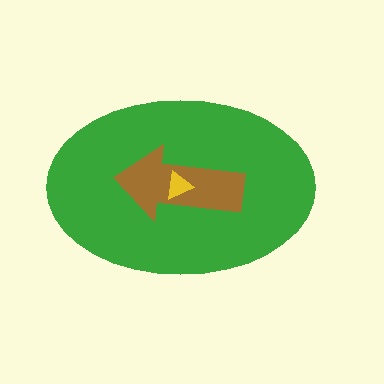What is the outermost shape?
The green ellipse.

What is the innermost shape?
The yellow triangle.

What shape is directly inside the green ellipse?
The brown arrow.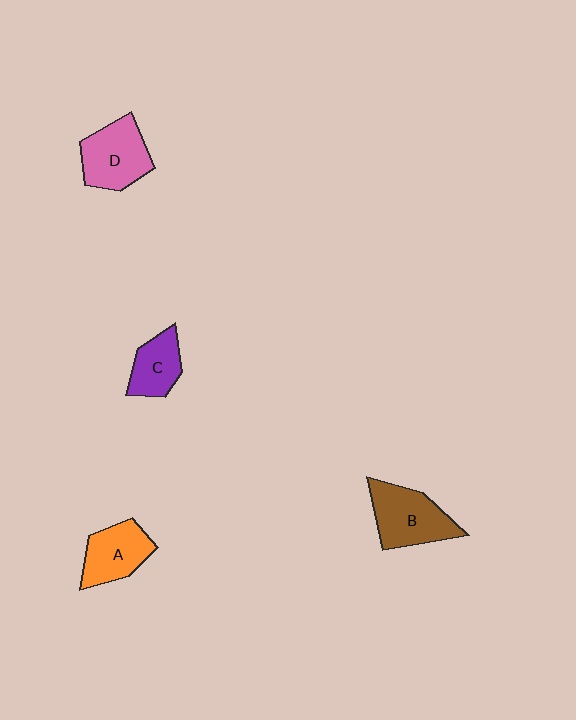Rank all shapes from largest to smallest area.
From largest to smallest: B (brown), D (pink), A (orange), C (purple).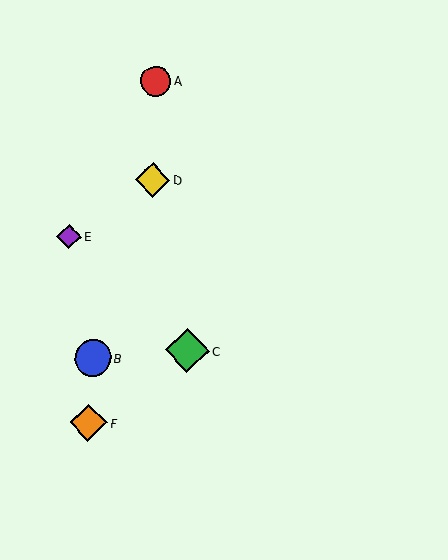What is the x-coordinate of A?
Object A is at x≈156.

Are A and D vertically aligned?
Yes, both are at x≈156.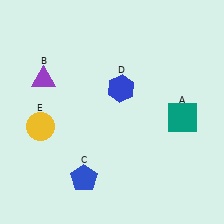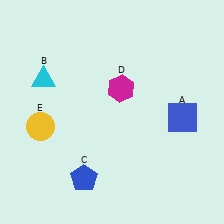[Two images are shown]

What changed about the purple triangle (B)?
In Image 1, B is purple. In Image 2, it changed to cyan.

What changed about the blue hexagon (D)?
In Image 1, D is blue. In Image 2, it changed to magenta.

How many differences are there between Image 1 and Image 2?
There are 3 differences between the two images.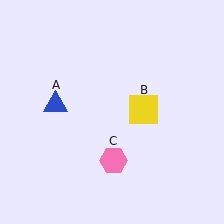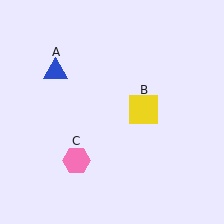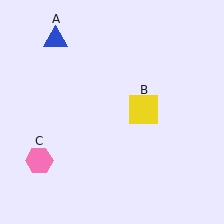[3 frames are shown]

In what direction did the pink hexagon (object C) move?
The pink hexagon (object C) moved left.